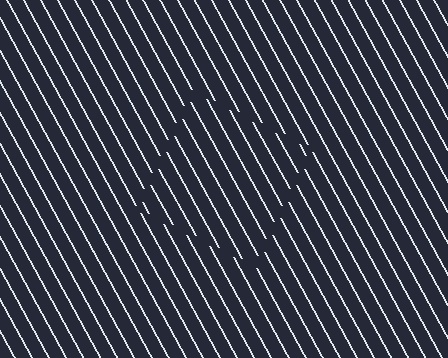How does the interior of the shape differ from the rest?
The interior of the shape contains the same grating, shifted by half a period — the contour is defined by the phase discontinuity where line-ends from the inner and outer gratings abut.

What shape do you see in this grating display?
An illusory square. The interior of the shape contains the same grating, shifted by half a period — the contour is defined by the phase discontinuity where line-ends from the inner and outer gratings abut.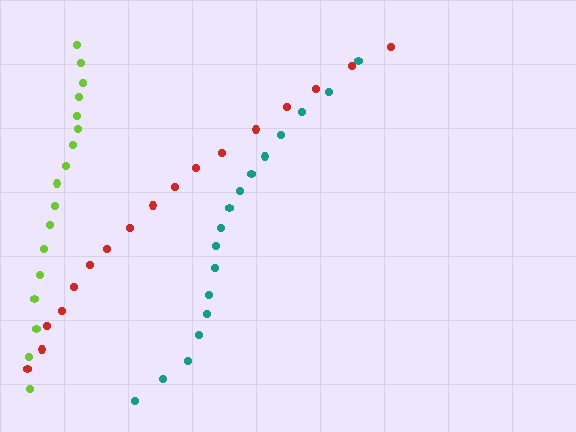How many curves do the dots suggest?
There are 3 distinct paths.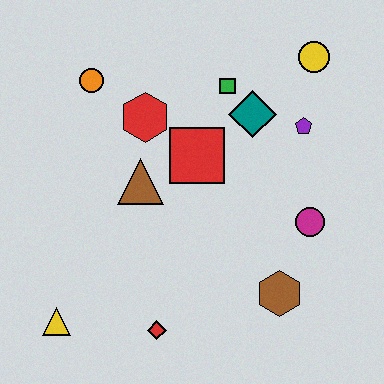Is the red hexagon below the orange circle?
Yes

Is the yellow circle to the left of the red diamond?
No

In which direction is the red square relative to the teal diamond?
The red square is to the left of the teal diamond.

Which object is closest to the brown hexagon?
The magenta circle is closest to the brown hexagon.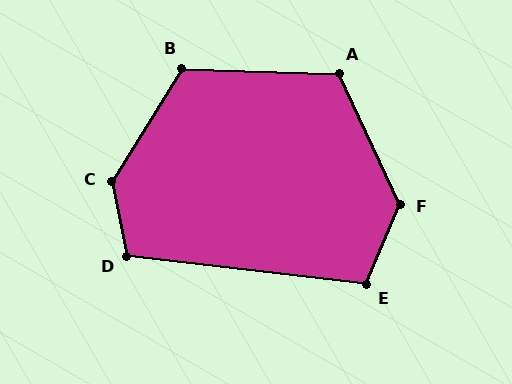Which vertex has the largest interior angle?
C, at approximately 137 degrees.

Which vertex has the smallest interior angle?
E, at approximately 106 degrees.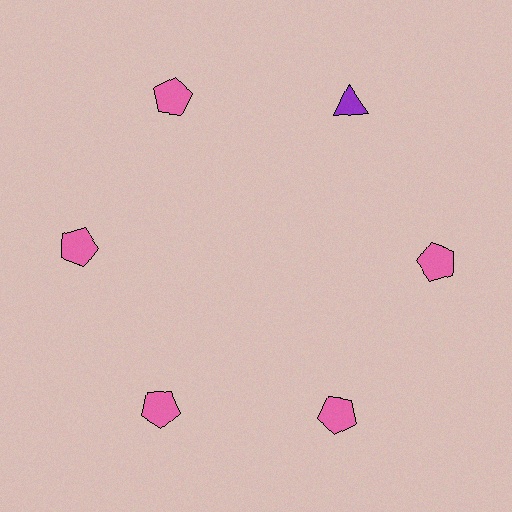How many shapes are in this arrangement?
There are 6 shapes arranged in a ring pattern.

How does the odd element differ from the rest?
It differs in both color (purple instead of pink) and shape (triangle instead of pentagon).